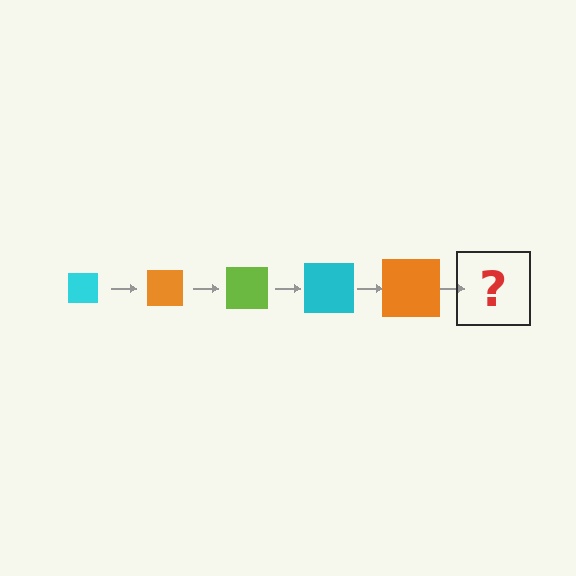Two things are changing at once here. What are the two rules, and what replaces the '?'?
The two rules are that the square grows larger each step and the color cycles through cyan, orange, and lime. The '?' should be a lime square, larger than the previous one.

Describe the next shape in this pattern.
It should be a lime square, larger than the previous one.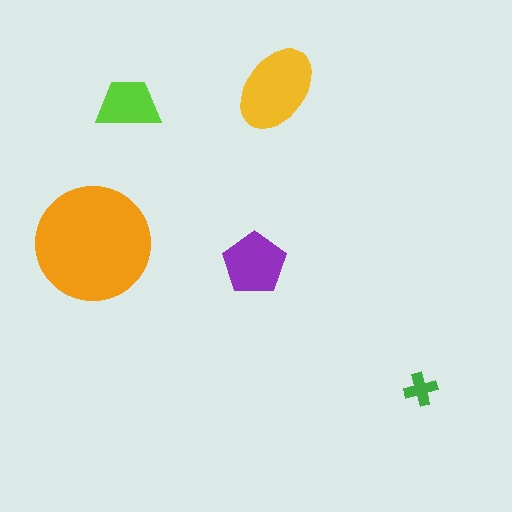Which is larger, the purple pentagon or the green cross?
The purple pentagon.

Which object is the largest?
The orange circle.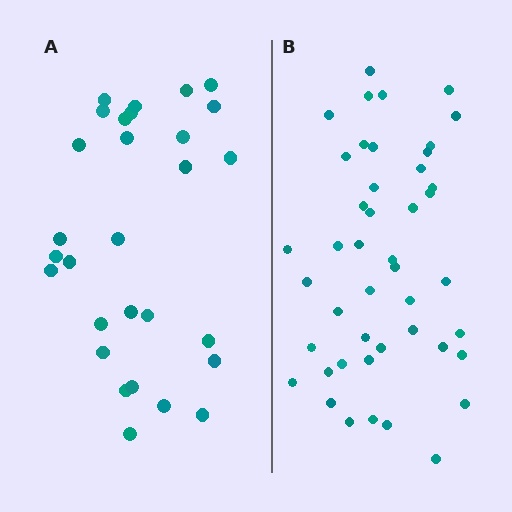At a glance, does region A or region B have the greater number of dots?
Region B (the right region) has more dots.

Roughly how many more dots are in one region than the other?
Region B has approximately 15 more dots than region A.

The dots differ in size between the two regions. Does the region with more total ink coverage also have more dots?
No. Region A has more total ink coverage because its dots are larger, but region B actually contains more individual dots. Total area can be misleading — the number of items is what matters here.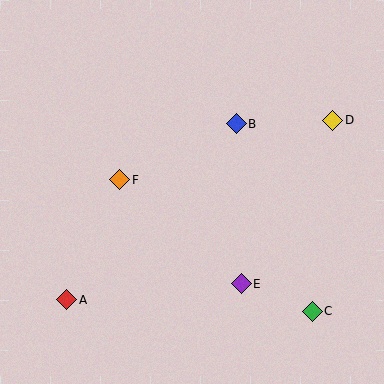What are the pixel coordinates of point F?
Point F is at (120, 180).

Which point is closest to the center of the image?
Point F at (120, 180) is closest to the center.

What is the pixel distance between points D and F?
The distance between D and F is 221 pixels.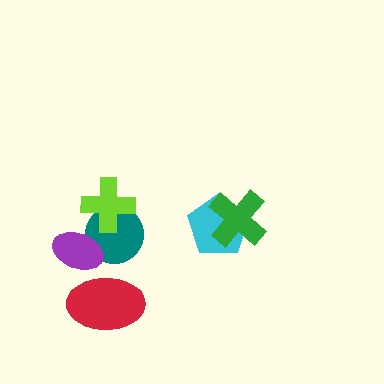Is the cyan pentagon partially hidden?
Yes, it is partially covered by another shape.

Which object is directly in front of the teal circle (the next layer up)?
The lime cross is directly in front of the teal circle.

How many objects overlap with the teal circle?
2 objects overlap with the teal circle.